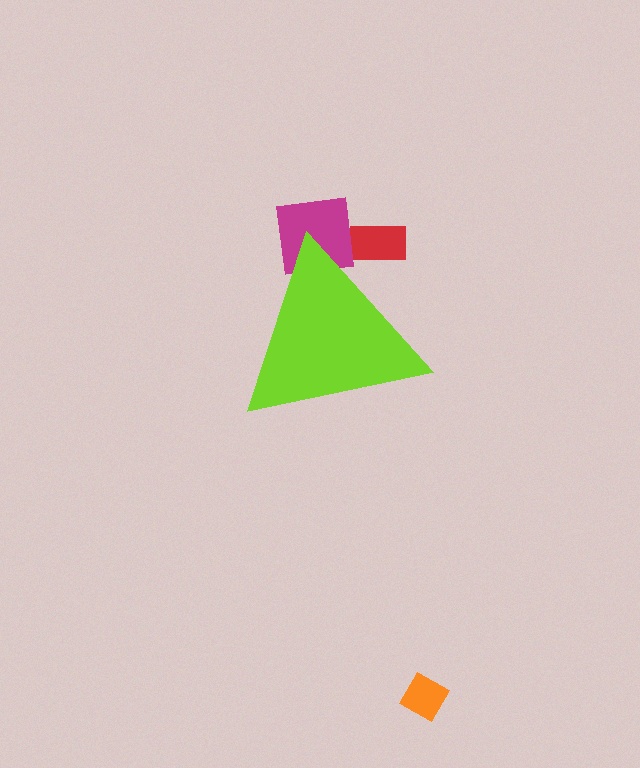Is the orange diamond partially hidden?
No, the orange diamond is fully visible.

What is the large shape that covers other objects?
A lime triangle.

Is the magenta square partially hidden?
Yes, the magenta square is partially hidden behind the lime triangle.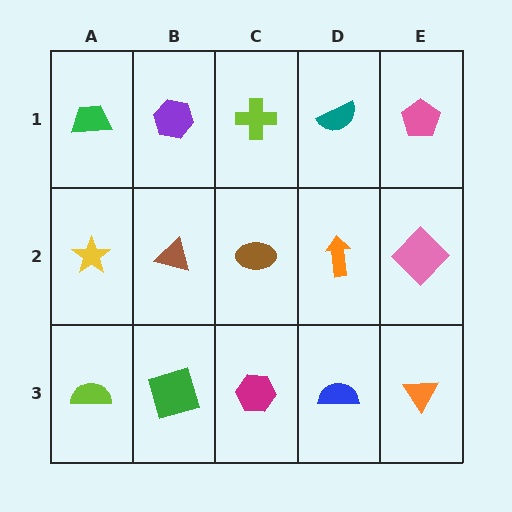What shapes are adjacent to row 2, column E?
A pink pentagon (row 1, column E), an orange triangle (row 3, column E), an orange arrow (row 2, column D).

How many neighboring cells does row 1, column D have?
3.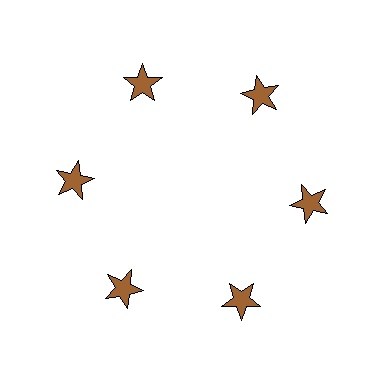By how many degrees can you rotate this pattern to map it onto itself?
The pattern maps onto itself every 60 degrees of rotation.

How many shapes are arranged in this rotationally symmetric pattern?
There are 6 shapes, arranged in 6 groups of 1.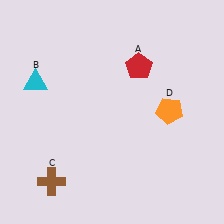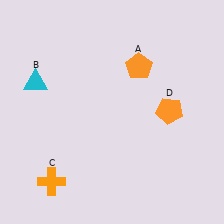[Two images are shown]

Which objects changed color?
A changed from red to orange. C changed from brown to orange.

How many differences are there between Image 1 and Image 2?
There are 2 differences between the two images.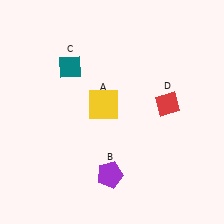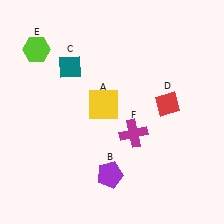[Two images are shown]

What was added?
A lime hexagon (E), a magenta cross (F) were added in Image 2.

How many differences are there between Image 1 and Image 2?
There are 2 differences between the two images.